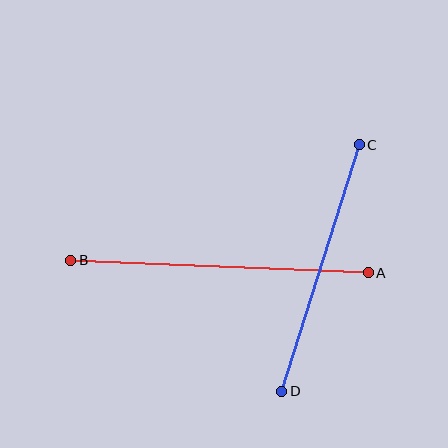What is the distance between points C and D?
The distance is approximately 259 pixels.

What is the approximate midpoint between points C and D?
The midpoint is at approximately (320, 268) pixels.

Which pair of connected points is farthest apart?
Points A and B are farthest apart.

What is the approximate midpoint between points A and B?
The midpoint is at approximately (220, 267) pixels.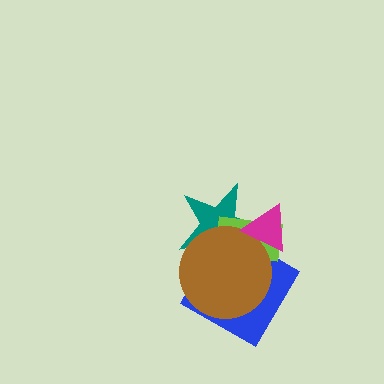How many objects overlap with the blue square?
3 objects overlap with the blue square.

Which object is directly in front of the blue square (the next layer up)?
The lime rectangle is directly in front of the blue square.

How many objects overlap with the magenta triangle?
3 objects overlap with the magenta triangle.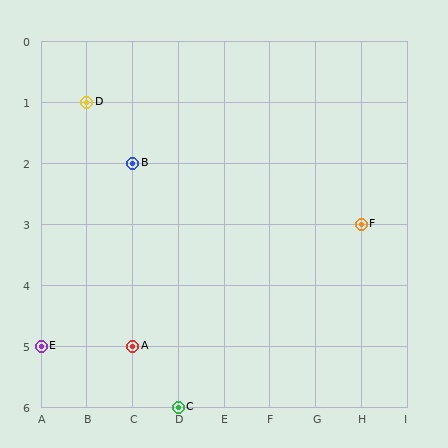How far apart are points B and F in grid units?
Points B and F are 5 columns and 1 row apart (about 5.1 grid units diagonally).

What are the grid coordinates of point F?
Point F is at grid coordinates (H, 3).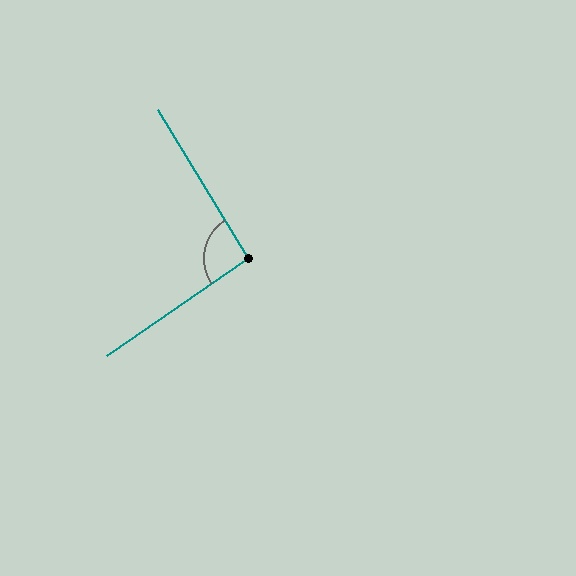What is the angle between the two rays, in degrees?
Approximately 94 degrees.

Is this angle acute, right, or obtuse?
It is approximately a right angle.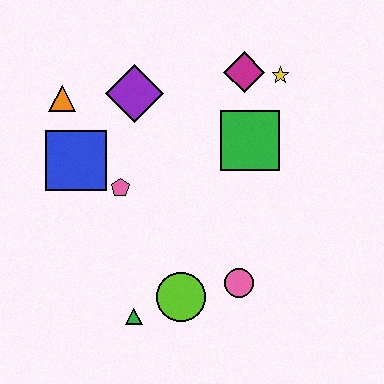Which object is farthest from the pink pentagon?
The yellow star is farthest from the pink pentagon.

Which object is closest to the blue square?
The pink pentagon is closest to the blue square.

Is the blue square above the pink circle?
Yes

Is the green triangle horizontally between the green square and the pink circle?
No